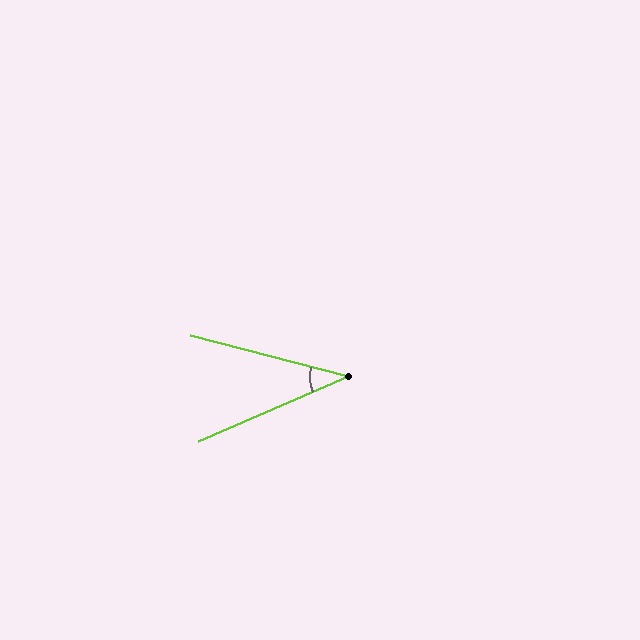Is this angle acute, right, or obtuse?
It is acute.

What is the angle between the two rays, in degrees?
Approximately 38 degrees.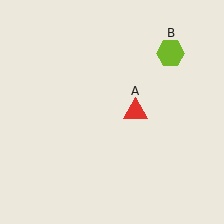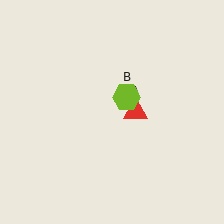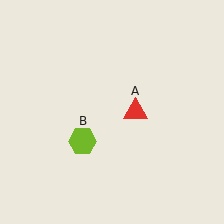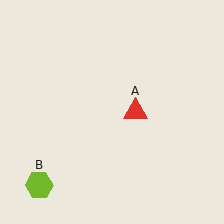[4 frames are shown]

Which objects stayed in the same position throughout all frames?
Red triangle (object A) remained stationary.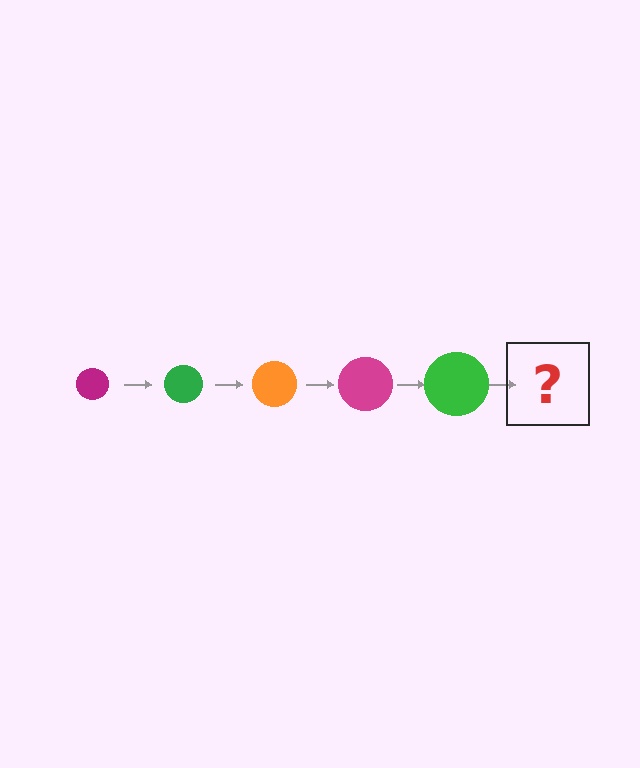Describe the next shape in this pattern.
It should be an orange circle, larger than the previous one.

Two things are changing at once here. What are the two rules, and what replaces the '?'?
The two rules are that the circle grows larger each step and the color cycles through magenta, green, and orange. The '?' should be an orange circle, larger than the previous one.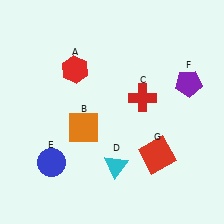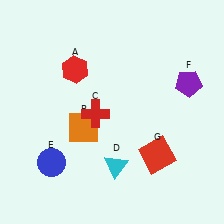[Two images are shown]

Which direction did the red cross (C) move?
The red cross (C) moved left.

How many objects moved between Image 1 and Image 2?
1 object moved between the two images.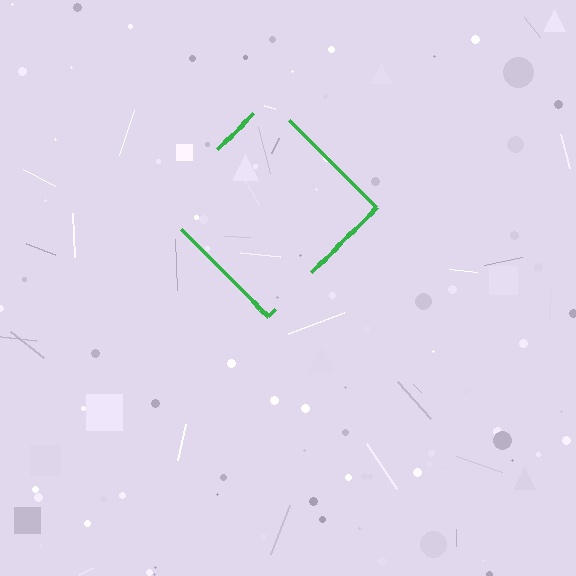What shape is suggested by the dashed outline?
The dashed outline suggests a diamond.